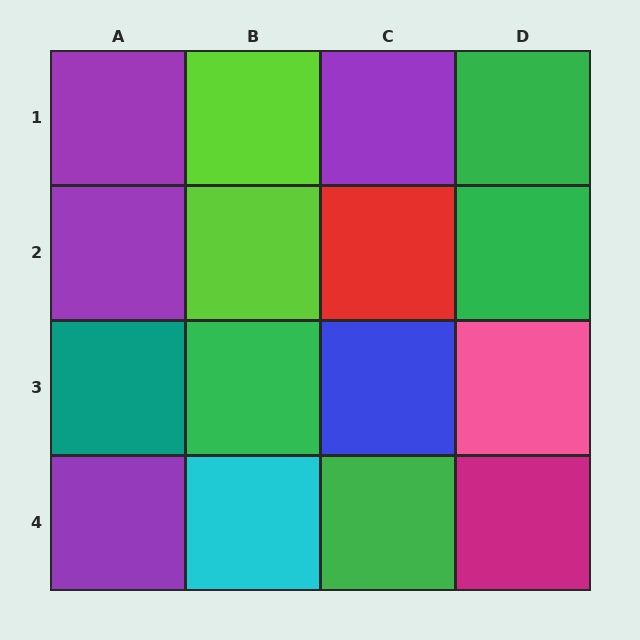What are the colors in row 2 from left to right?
Purple, lime, red, green.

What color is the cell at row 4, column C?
Green.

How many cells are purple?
4 cells are purple.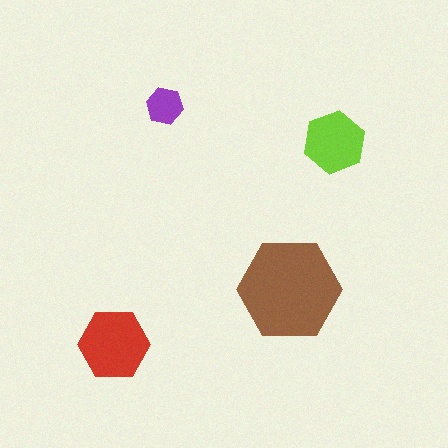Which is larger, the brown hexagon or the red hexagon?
The brown one.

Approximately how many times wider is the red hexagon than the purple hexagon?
About 2 times wider.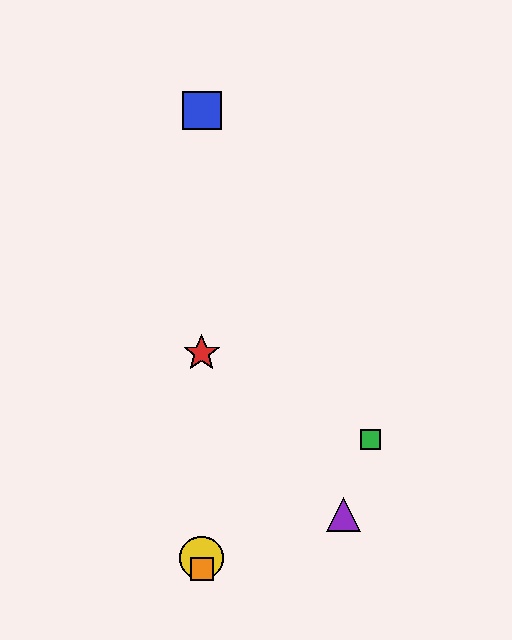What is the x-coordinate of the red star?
The red star is at x≈202.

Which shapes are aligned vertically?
The red star, the blue square, the yellow circle, the orange square are aligned vertically.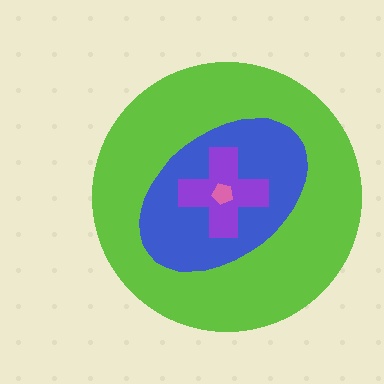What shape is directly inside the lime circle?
The blue ellipse.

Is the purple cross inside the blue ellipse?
Yes.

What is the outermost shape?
The lime circle.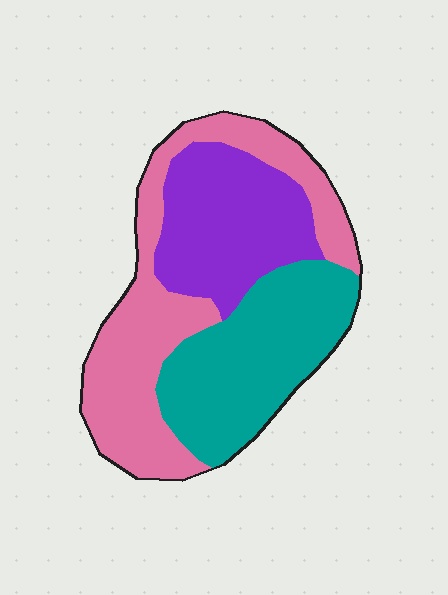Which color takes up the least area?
Purple, at roughly 30%.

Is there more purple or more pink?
Pink.